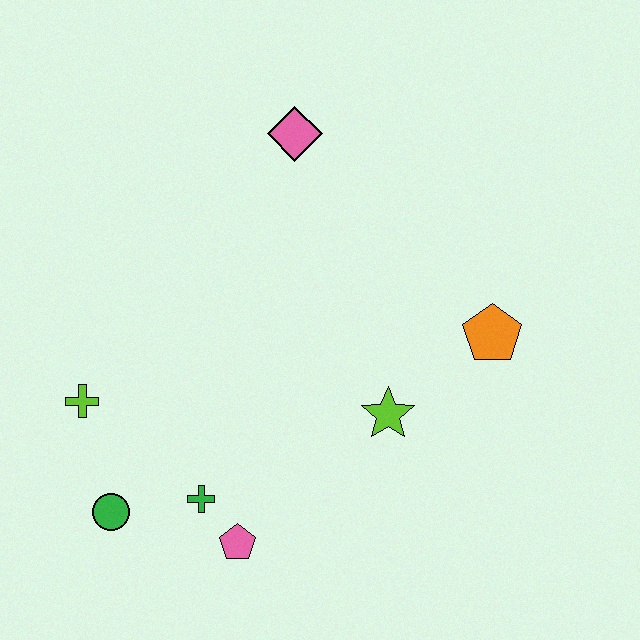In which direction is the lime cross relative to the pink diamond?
The lime cross is below the pink diamond.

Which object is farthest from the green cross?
The pink diamond is farthest from the green cross.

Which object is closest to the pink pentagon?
The green cross is closest to the pink pentagon.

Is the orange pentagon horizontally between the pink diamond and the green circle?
No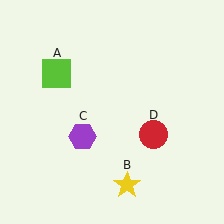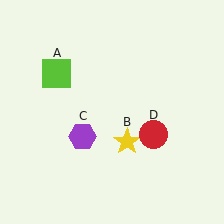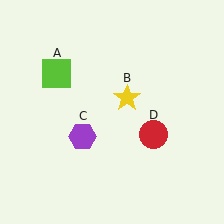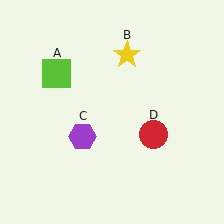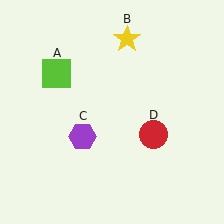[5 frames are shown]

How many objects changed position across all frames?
1 object changed position: yellow star (object B).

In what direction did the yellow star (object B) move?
The yellow star (object B) moved up.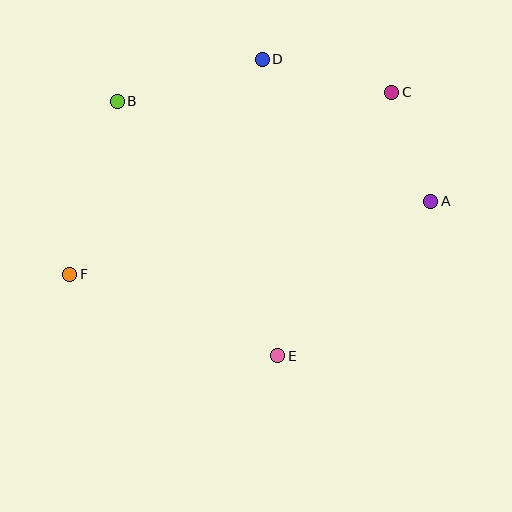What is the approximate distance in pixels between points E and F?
The distance between E and F is approximately 223 pixels.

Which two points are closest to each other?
Points A and C are closest to each other.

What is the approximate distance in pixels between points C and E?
The distance between C and E is approximately 287 pixels.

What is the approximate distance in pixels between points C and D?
The distance between C and D is approximately 134 pixels.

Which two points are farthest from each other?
Points C and F are farthest from each other.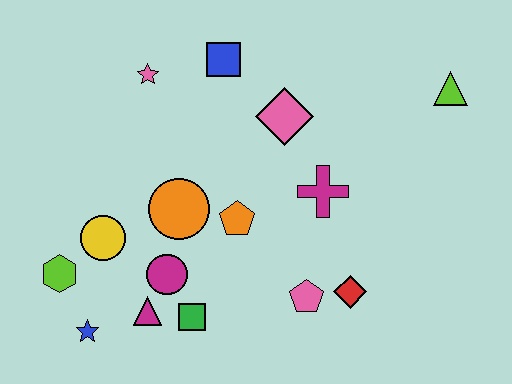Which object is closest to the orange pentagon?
The orange circle is closest to the orange pentagon.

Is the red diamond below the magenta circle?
Yes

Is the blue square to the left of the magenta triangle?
No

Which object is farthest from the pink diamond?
The blue star is farthest from the pink diamond.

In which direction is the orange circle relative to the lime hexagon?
The orange circle is to the right of the lime hexagon.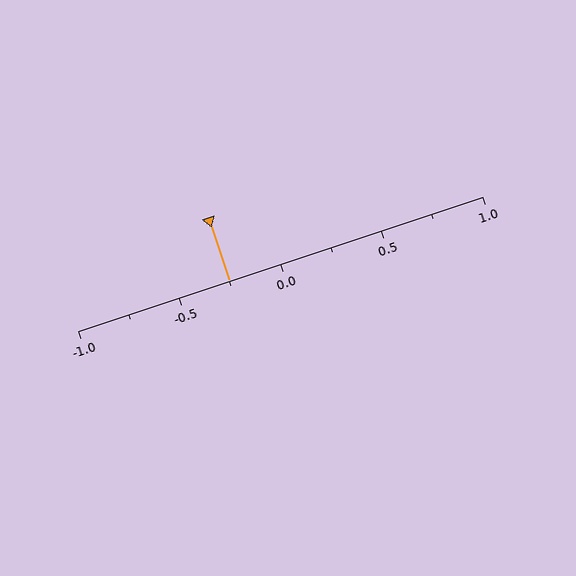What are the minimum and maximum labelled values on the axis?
The axis runs from -1.0 to 1.0.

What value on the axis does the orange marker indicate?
The marker indicates approximately -0.25.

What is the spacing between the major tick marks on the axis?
The major ticks are spaced 0.5 apart.